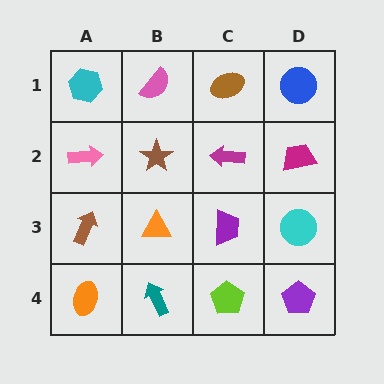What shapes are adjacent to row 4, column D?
A cyan circle (row 3, column D), a lime pentagon (row 4, column C).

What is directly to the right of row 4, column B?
A lime pentagon.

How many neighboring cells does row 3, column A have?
3.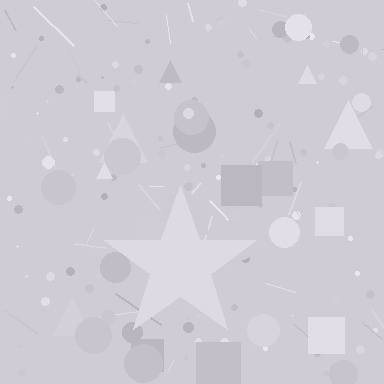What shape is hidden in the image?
A star is hidden in the image.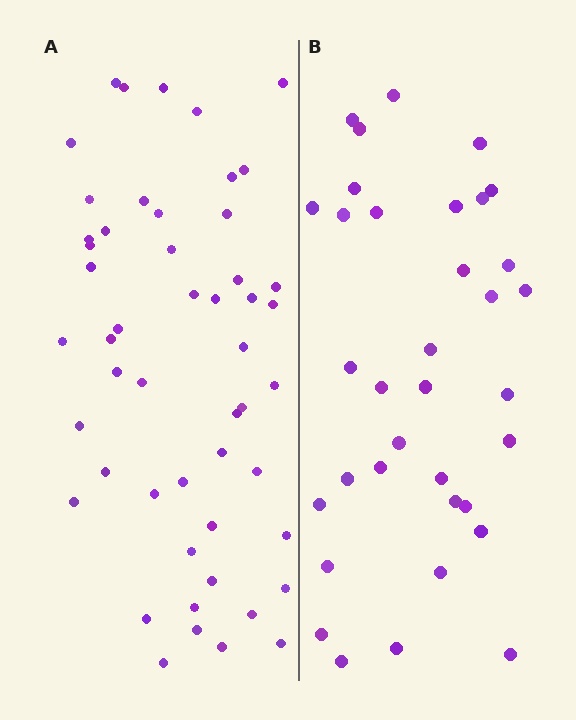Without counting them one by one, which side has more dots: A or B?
Region A (the left region) has more dots.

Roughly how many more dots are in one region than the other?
Region A has approximately 15 more dots than region B.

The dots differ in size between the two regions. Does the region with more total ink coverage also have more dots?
No. Region B has more total ink coverage because its dots are larger, but region A actually contains more individual dots. Total area can be misleading — the number of items is what matters here.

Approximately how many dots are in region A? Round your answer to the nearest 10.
About 50 dots. (The exact count is 51, which rounds to 50.)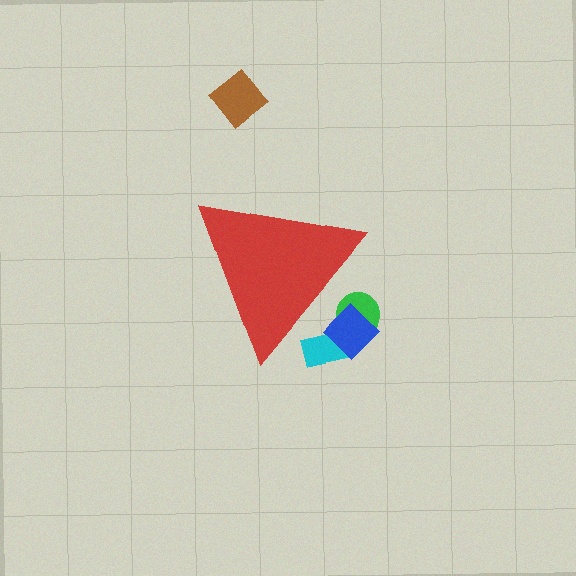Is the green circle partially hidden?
Yes, the green circle is partially hidden behind the red triangle.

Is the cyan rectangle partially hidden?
Yes, the cyan rectangle is partially hidden behind the red triangle.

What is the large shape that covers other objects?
A red triangle.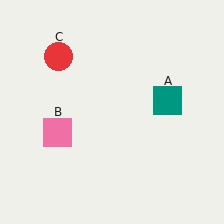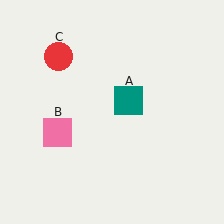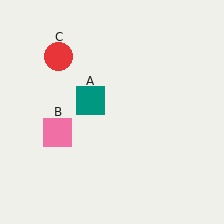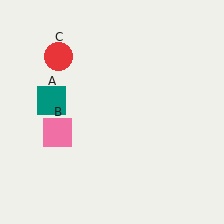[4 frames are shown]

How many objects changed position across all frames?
1 object changed position: teal square (object A).